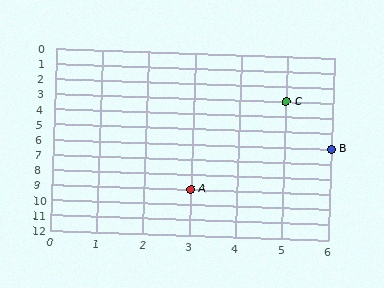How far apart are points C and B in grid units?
Points C and B are 1 column and 3 rows apart (about 3.2 grid units diagonally).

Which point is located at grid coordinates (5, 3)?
Point C is at (5, 3).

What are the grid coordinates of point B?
Point B is at grid coordinates (6, 6).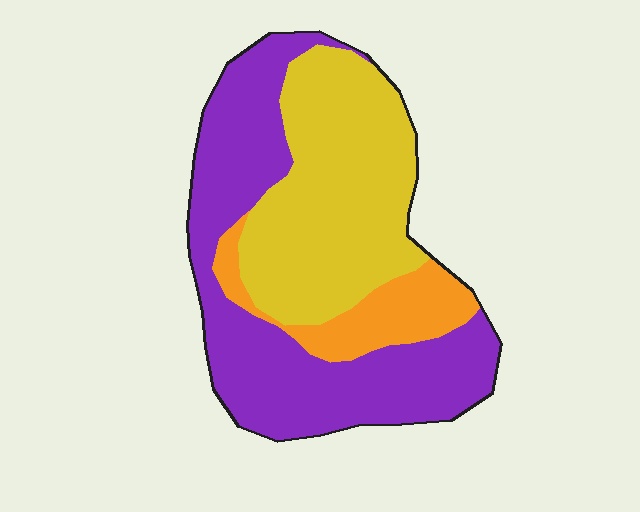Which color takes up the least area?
Orange, at roughly 15%.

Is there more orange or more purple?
Purple.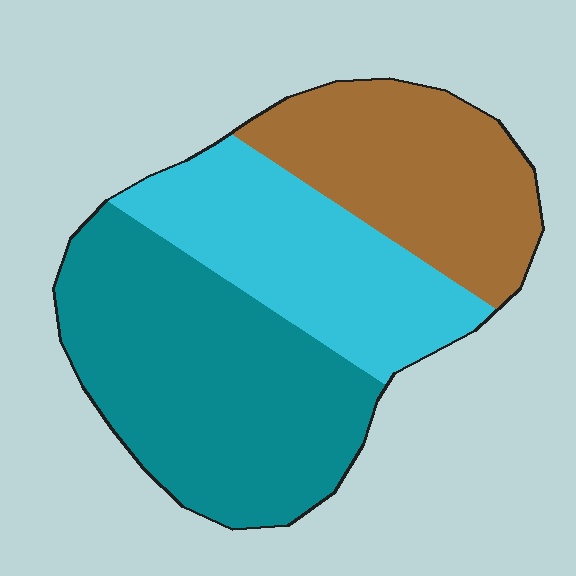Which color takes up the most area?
Teal, at roughly 45%.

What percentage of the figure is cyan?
Cyan covers roughly 30% of the figure.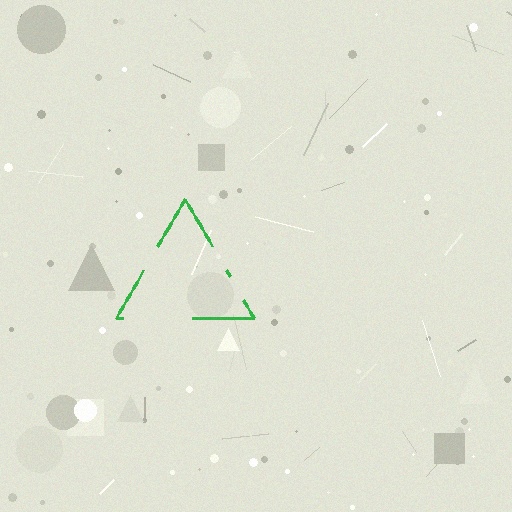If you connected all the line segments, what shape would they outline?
They would outline a triangle.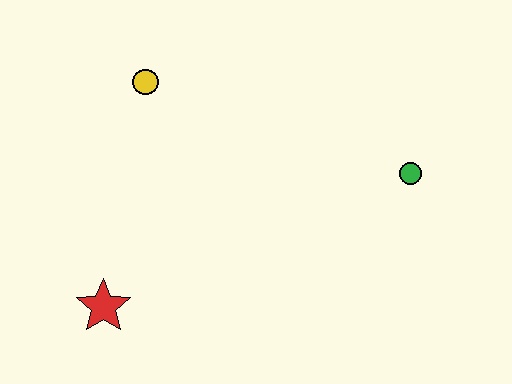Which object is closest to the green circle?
The yellow circle is closest to the green circle.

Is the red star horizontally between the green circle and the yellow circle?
No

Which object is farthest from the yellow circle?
The green circle is farthest from the yellow circle.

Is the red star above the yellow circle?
No